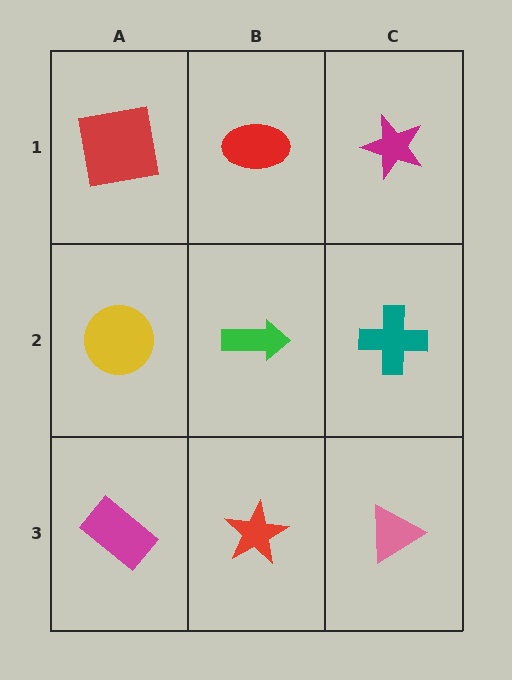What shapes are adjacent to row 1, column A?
A yellow circle (row 2, column A), a red ellipse (row 1, column B).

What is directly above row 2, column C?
A magenta star.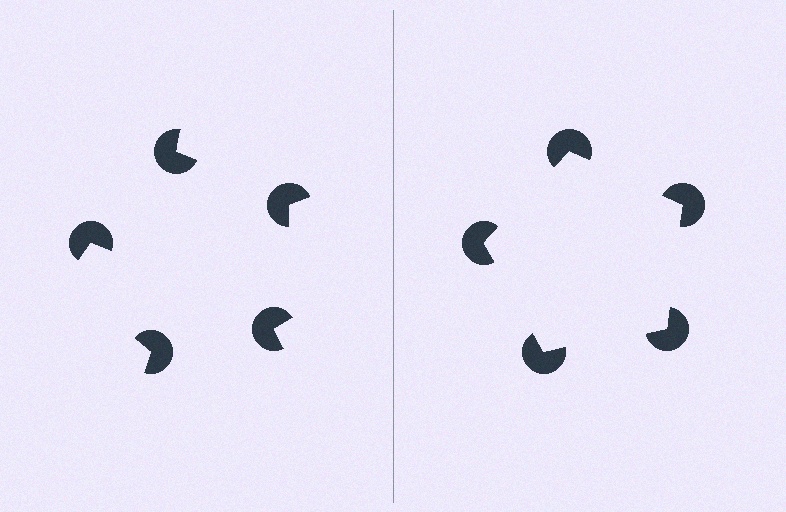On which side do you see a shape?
An illusory pentagon appears on the right side. On the left side the wedge cuts are rotated, so no coherent shape forms.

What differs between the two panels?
The pac-man discs are positioned identically on both sides; only the wedge orientations differ. On the right they align to a pentagon; on the left they are misaligned.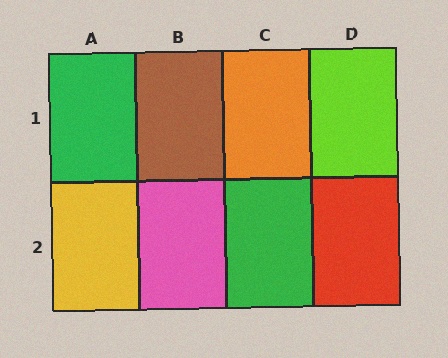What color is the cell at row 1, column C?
Orange.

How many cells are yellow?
1 cell is yellow.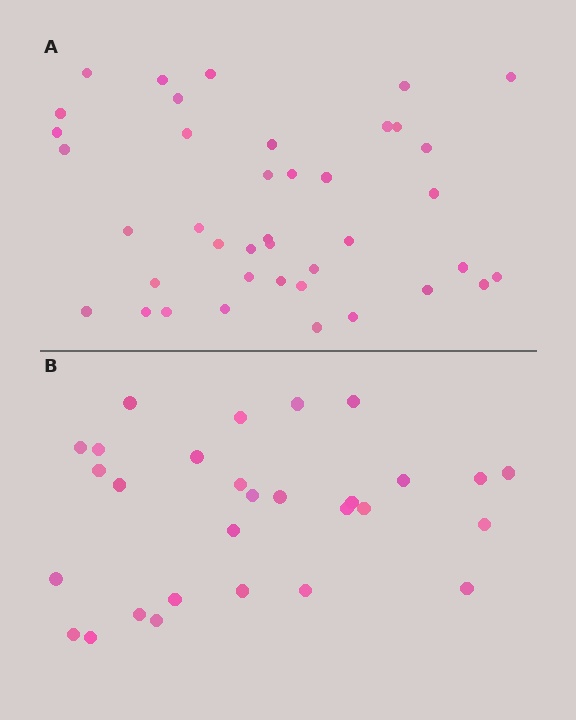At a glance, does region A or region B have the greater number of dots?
Region A (the top region) has more dots.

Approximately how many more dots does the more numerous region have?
Region A has roughly 12 or so more dots than region B.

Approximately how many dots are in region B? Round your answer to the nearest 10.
About 30 dots. (The exact count is 29, which rounds to 30.)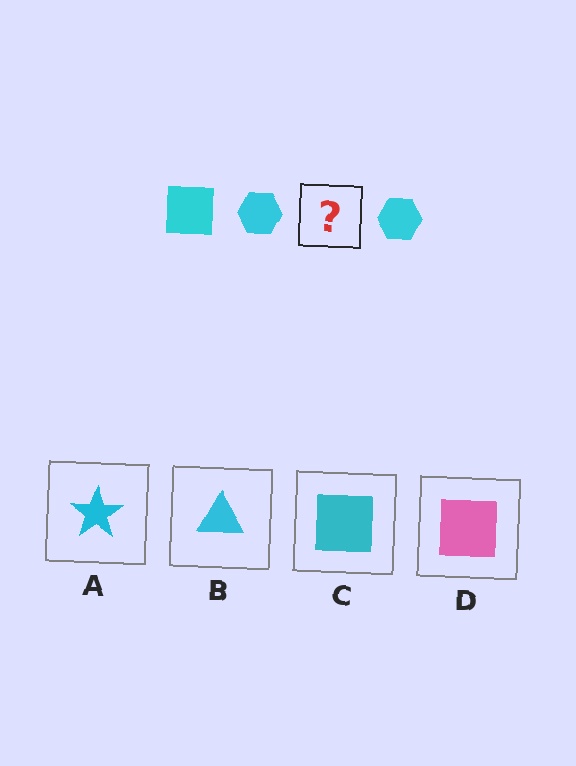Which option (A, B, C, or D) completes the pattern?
C.